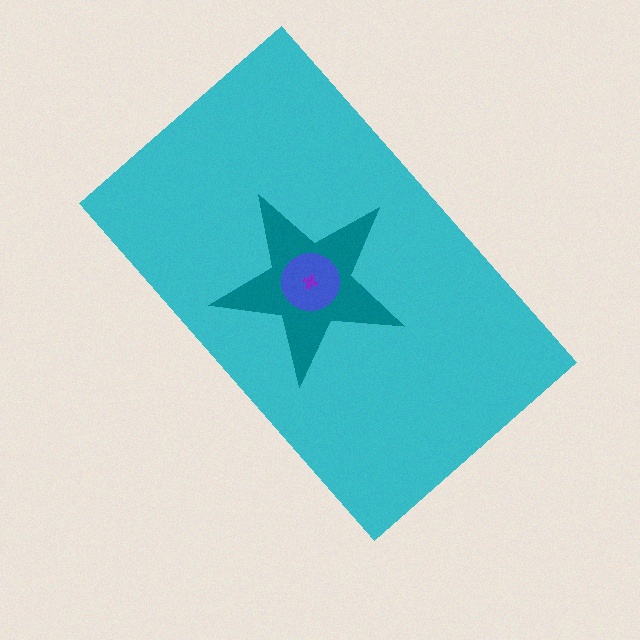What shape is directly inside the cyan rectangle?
The teal star.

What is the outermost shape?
The cyan rectangle.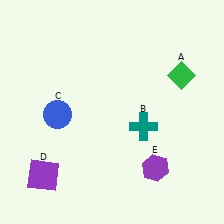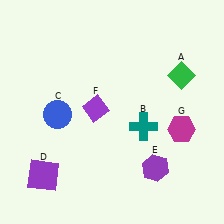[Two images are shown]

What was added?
A purple diamond (F), a magenta hexagon (G) were added in Image 2.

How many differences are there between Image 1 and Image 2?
There are 2 differences between the two images.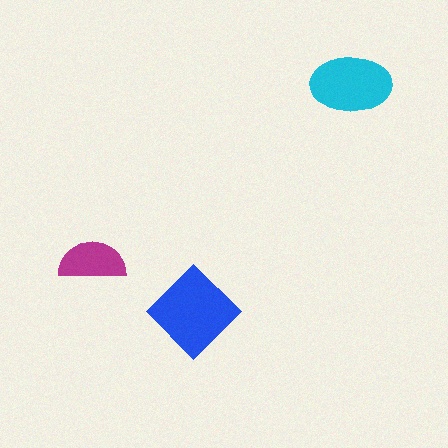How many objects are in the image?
There are 3 objects in the image.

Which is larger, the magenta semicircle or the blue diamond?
The blue diamond.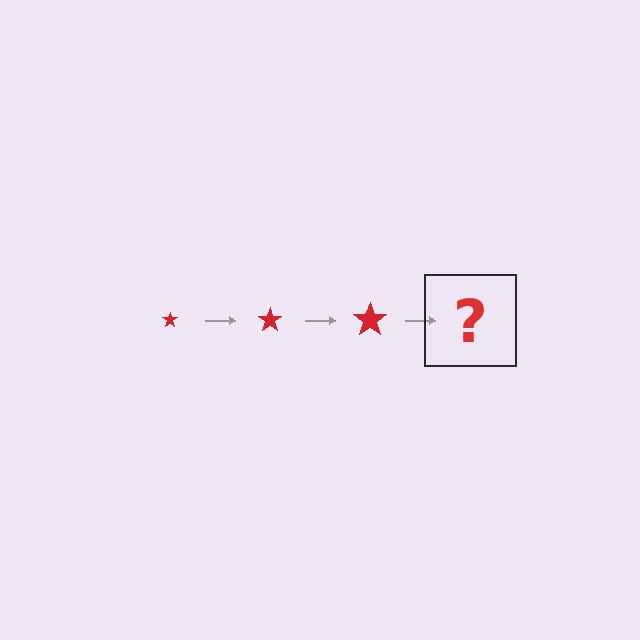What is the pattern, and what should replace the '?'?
The pattern is that the star gets progressively larger each step. The '?' should be a red star, larger than the previous one.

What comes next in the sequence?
The next element should be a red star, larger than the previous one.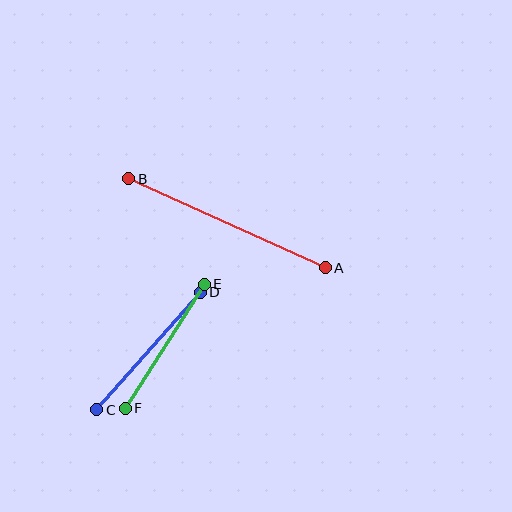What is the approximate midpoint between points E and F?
The midpoint is at approximately (165, 346) pixels.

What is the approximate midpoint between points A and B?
The midpoint is at approximately (227, 223) pixels.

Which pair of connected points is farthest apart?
Points A and B are farthest apart.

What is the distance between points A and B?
The distance is approximately 215 pixels.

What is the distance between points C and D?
The distance is approximately 157 pixels.